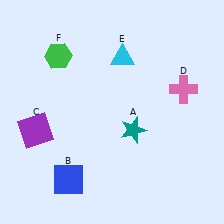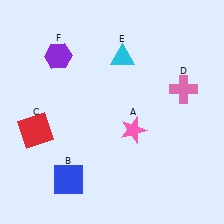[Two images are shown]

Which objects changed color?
A changed from teal to pink. C changed from purple to red. F changed from green to purple.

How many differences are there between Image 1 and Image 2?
There are 3 differences between the two images.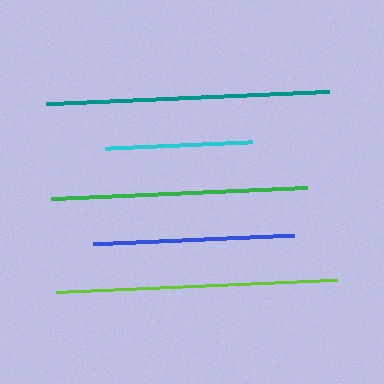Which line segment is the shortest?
The cyan line is the shortest at approximately 147 pixels.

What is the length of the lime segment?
The lime segment is approximately 280 pixels long.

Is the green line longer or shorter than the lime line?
The lime line is longer than the green line.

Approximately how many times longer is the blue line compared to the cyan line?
The blue line is approximately 1.4 times the length of the cyan line.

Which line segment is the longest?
The teal line is the longest at approximately 283 pixels.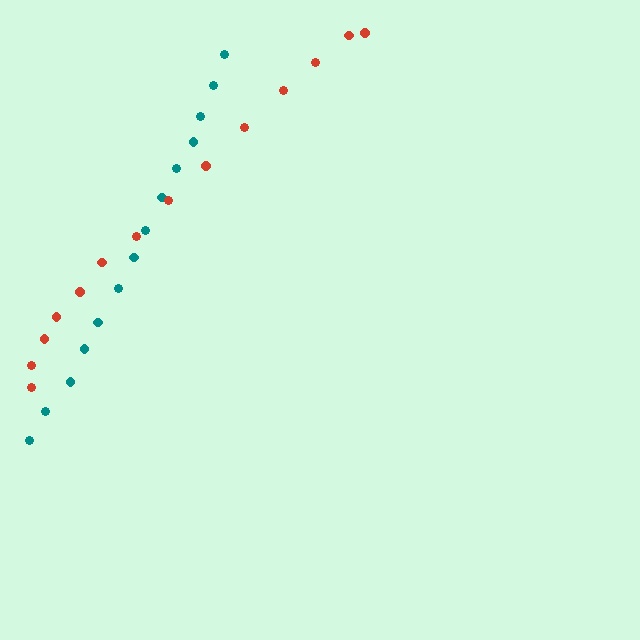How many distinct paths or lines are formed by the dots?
There are 2 distinct paths.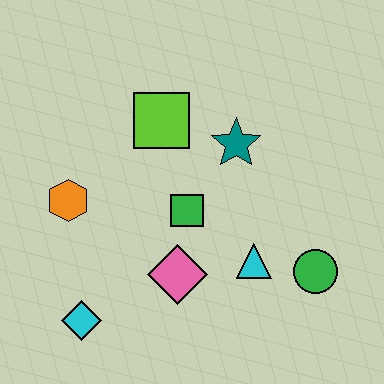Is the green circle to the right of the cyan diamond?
Yes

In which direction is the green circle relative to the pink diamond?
The green circle is to the right of the pink diamond.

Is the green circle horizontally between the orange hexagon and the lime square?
No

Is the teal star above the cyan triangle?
Yes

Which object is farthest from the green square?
The cyan diamond is farthest from the green square.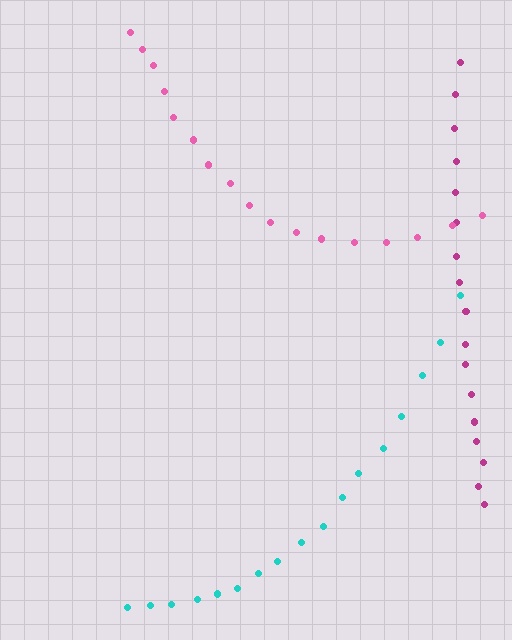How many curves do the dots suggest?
There are 3 distinct paths.